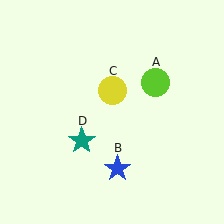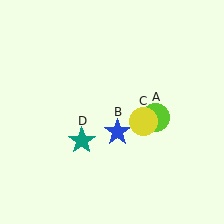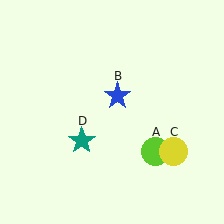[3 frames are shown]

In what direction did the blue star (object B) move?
The blue star (object B) moved up.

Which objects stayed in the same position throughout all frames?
Teal star (object D) remained stationary.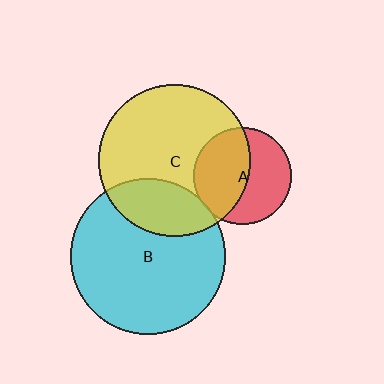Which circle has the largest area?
Circle B (cyan).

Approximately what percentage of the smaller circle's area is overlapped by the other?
Approximately 25%.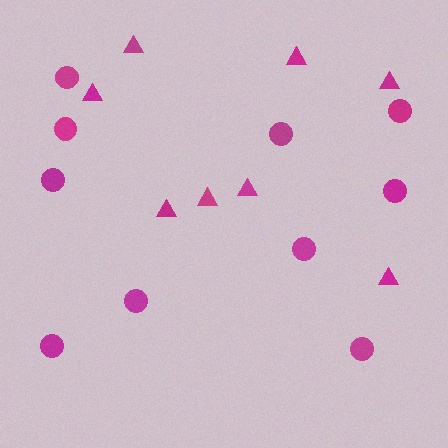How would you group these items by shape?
There are 2 groups: one group of triangles (8) and one group of circles (10).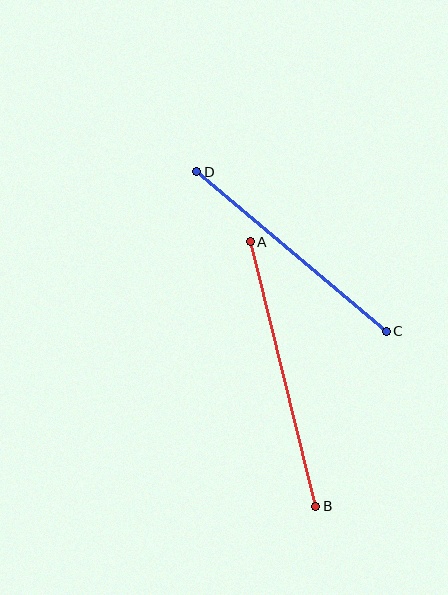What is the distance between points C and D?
The distance is approximately 248 pixels.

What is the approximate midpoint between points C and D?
The midpoint is at approximately (291, 251) pixels.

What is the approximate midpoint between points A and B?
The midpoint is at approximately (283, 374) pixels.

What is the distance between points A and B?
The distance is approximately 273 pixels.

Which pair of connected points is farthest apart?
Points A and B are farthest apart.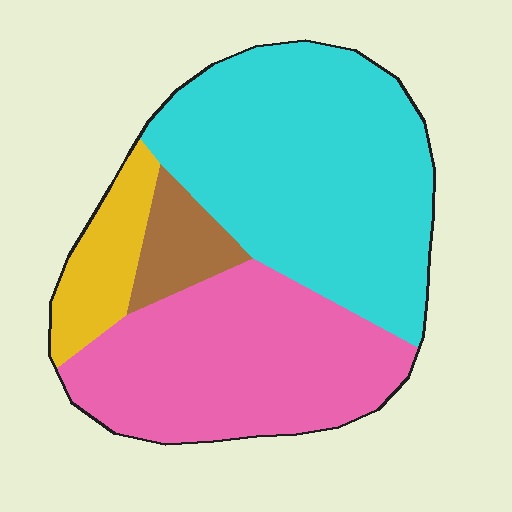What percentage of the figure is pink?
Pink takes up between a third and a half of the figure.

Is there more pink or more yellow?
Pink.